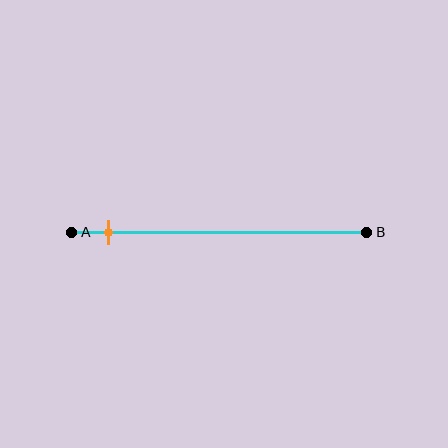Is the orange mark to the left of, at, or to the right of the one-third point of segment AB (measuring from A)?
The orange mark is to the left of the one-third point of segment AB.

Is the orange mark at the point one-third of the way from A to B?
No, the mark is at about 10% from A, not at the 33% one-third point.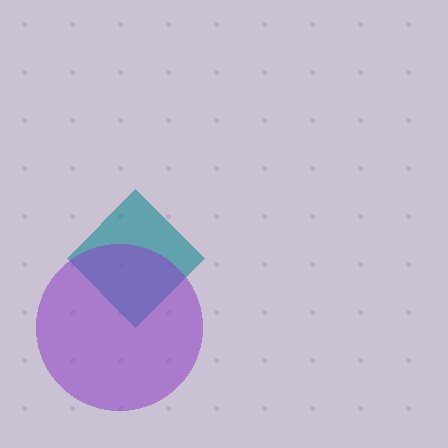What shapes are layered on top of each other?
The layered shapes are: a teal diamond, a purple circle.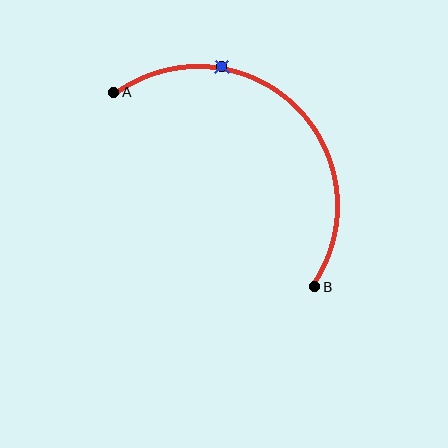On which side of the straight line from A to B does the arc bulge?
The arc bulges above and to the right of the straight line connecting A and B.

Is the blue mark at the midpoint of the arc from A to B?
No. The blue mark lies on the arc but is closer to endpoint A. The arc midpoint would be at the point on the curve equidistant along the arc from both A and B.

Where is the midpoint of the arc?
The arc midpoint is the point on the curve farthest from the straight line joining A and B. It sits above and to the right of that line.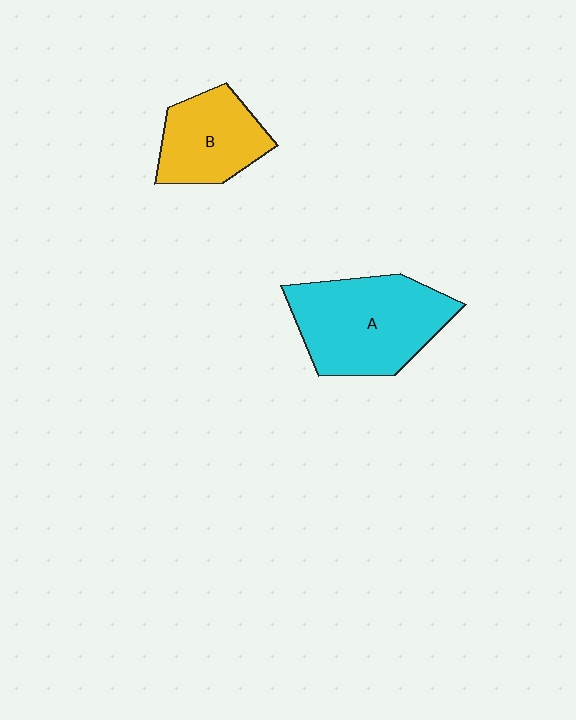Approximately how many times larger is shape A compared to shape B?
Approximately 1.6 times.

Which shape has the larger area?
Shape A (cyan).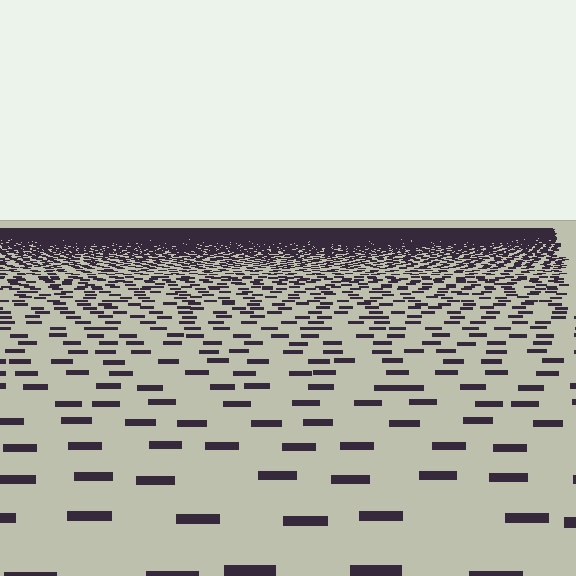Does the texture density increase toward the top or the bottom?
Density increases toward the top.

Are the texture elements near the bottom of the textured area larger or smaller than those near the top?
Larger. Near the bottom, elements are closer to the viewer and appear at a bigger on-screen size.